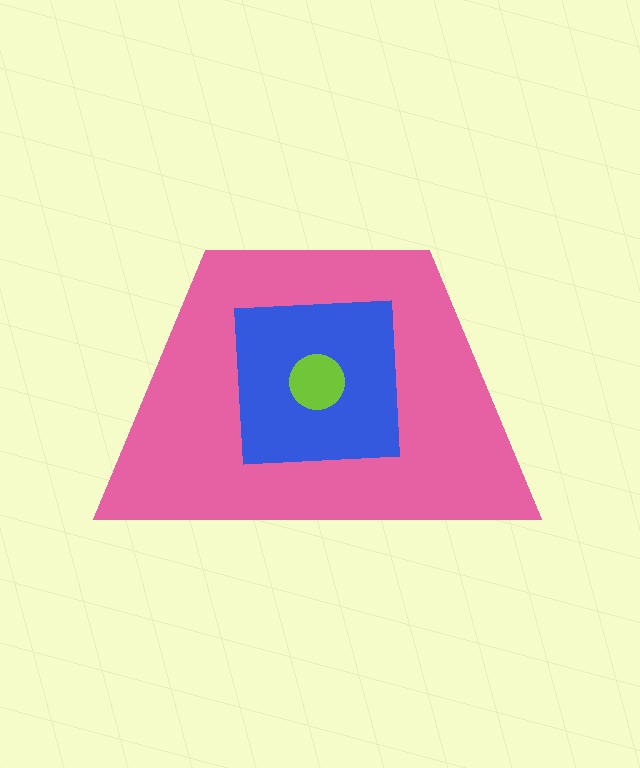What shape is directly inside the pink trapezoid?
The blue square.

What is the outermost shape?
The pink trapezoid.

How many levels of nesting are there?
3.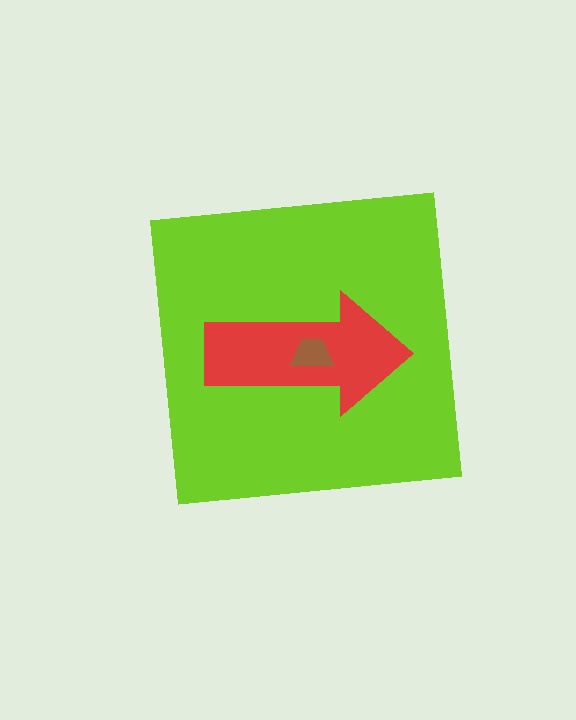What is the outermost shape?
The lime square.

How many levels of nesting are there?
3.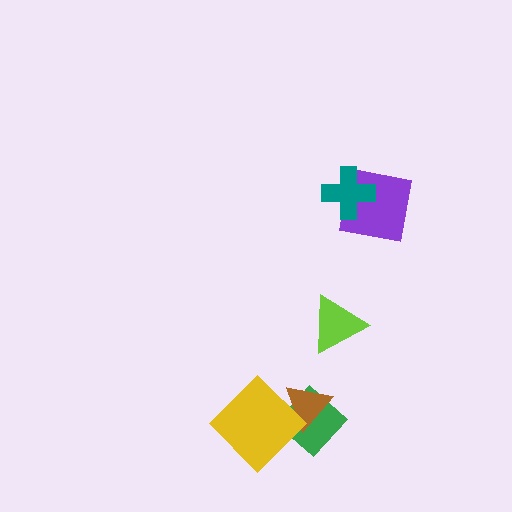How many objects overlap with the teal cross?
1 object overlaps with the teal cross.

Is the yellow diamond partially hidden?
No, no other shape covers it.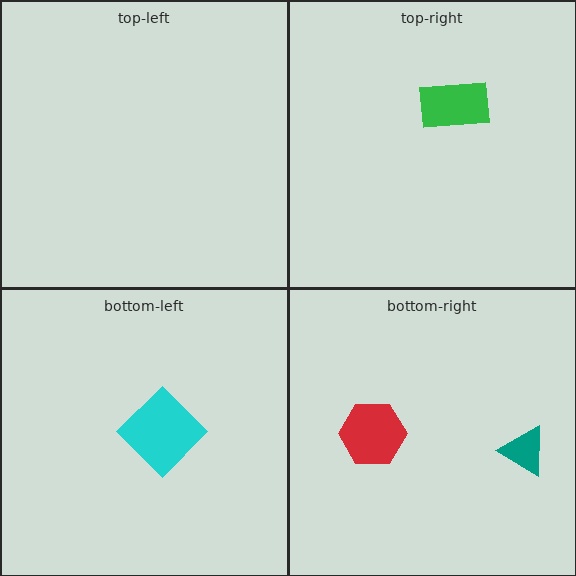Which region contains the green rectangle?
The top-right region.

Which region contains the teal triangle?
The bottom-right region.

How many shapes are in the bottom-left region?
1.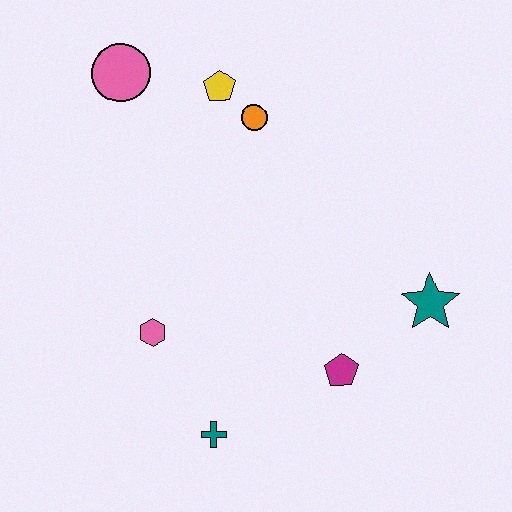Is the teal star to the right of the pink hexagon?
Yes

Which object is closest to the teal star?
The magenta pentagon is closest to the teal star.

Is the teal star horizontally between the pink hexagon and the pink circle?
No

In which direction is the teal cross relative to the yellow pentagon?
The teal cross is below the yellow pentagon.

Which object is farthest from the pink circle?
The teal star is farthest from the pink circle.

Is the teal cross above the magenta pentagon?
No